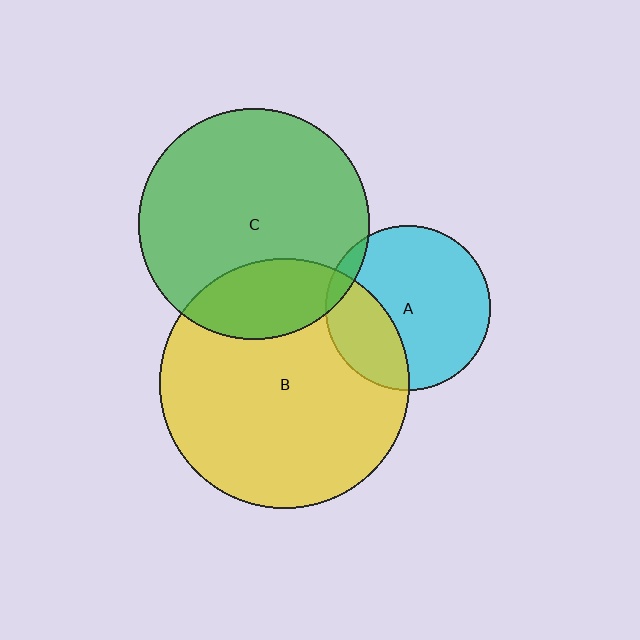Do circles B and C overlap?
Yes.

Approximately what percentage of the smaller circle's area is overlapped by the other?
Approximately 25%.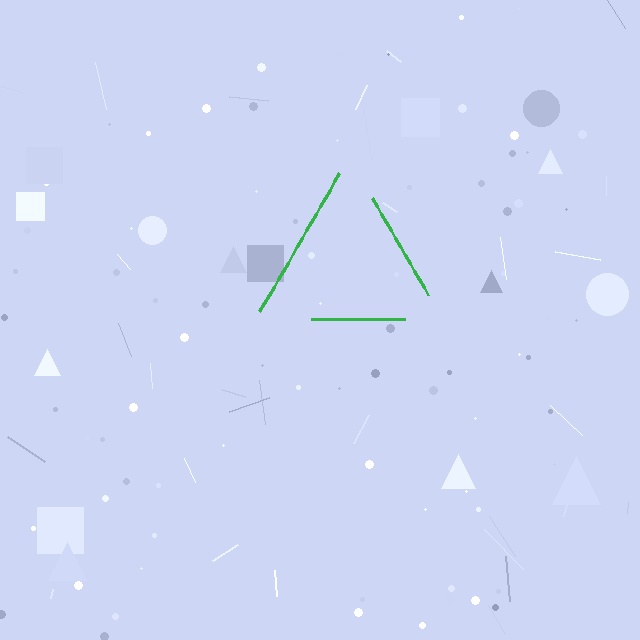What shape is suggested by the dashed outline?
The dashed outline suggests a triangle.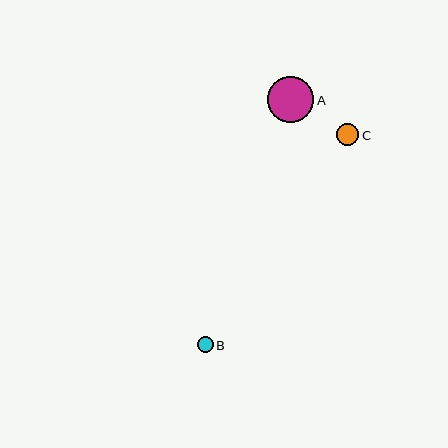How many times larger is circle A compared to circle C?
Circle A is approximately 2.0 times the size of circle C.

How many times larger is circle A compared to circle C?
Circle A is approximately 2.0 times the size of circle C.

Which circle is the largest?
Circle A is the largest with a size of approximately 46 pixels.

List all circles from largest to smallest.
From largest to smallest: A, C, B.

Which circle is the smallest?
Circle B is the smallest with a size of approximately 16 pixels.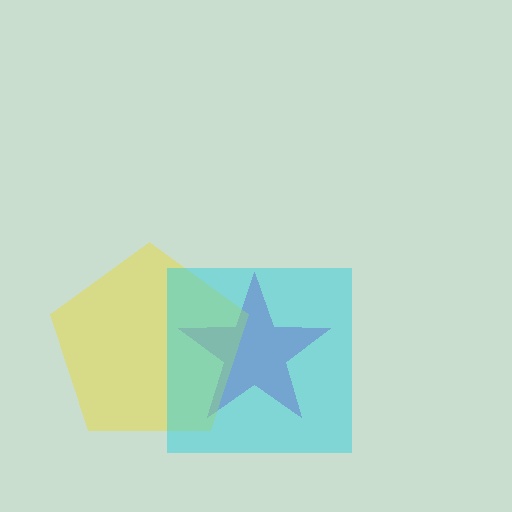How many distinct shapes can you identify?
There are 3 distinct shapes: a purple star, a yellow pentagon, a cyan square.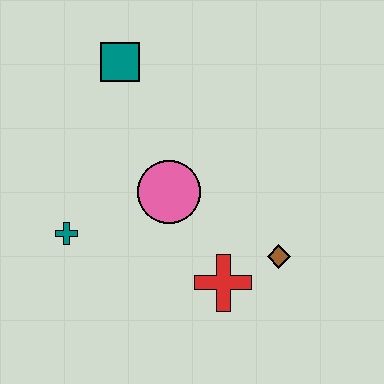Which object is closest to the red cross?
The brown diamond is closest to the red cross.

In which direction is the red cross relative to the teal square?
The red cross is below the teal square.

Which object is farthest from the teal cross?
The brown diamond is farthest from the teal cross.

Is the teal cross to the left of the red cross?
Yes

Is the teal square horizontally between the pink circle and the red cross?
No